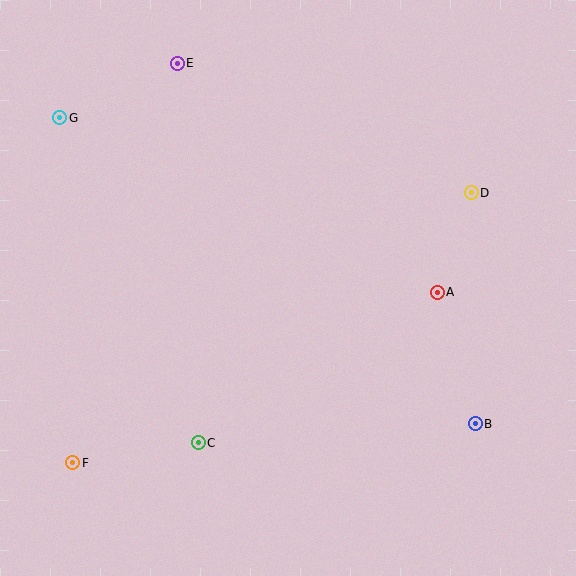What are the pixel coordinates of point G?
Point G is at (60, 118).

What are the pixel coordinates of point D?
Point D is at (471, 193).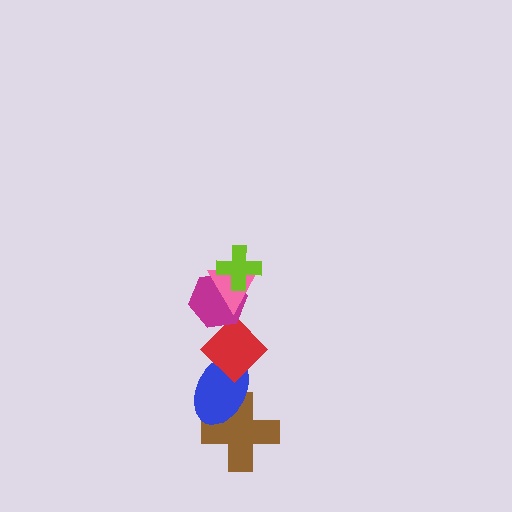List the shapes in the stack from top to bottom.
From top to bottom: the lime cross, the pink triangle, the magenta hexagon, the red diamond, the blue ellipse, the brown cross.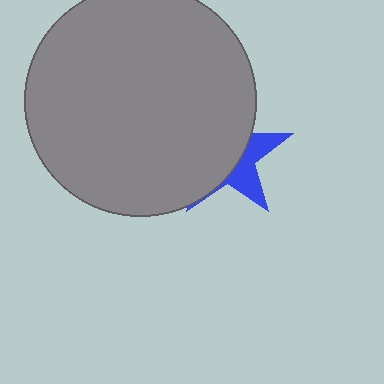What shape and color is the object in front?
The object in front is a gray circle.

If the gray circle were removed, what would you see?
You would see the complete blue star.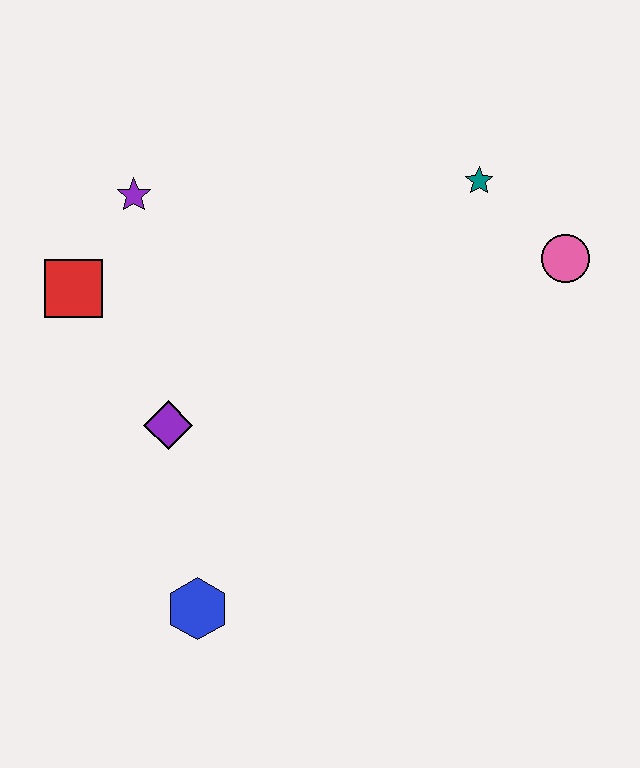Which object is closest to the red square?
The purple star is closest to the red square.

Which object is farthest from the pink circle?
The blue hexagon is farthest from the pink circle.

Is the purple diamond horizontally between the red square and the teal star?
Yes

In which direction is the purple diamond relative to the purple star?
The purple diamond is below the purple star.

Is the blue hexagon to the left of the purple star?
No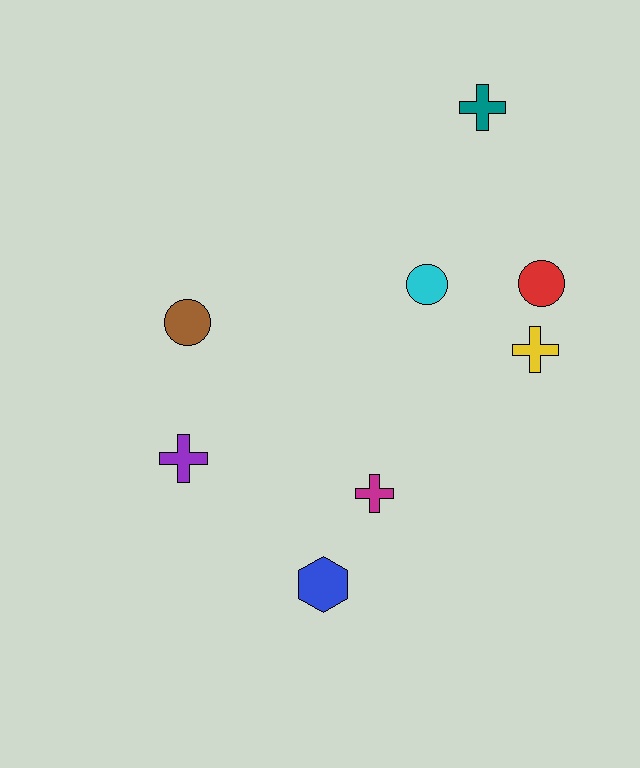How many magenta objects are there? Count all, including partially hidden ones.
There is 1 magenta object.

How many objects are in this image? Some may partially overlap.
There are 8 objects.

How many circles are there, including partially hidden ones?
There are 3 circles.